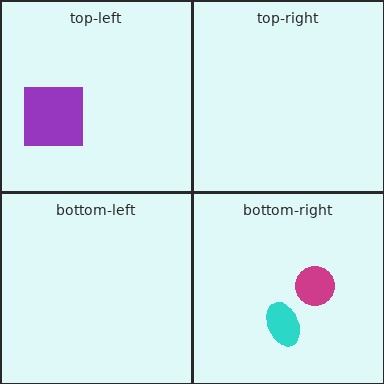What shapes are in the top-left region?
The purple square.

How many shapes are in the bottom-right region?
2.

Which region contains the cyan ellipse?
The bottom-right region.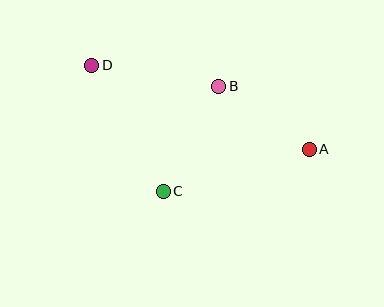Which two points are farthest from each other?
Points A and D are farthest from each other.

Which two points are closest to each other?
Points A and B are closest to each other.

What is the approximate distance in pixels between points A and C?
The distance between A and C is approximately 152 pixels.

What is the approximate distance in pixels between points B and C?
The distance between B and C is approximately 119 pixels.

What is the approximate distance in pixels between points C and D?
The distance between C and D is approximately 145 pixels.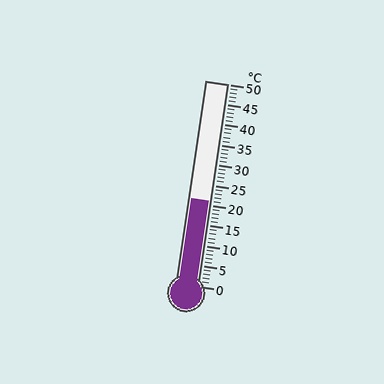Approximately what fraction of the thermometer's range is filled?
The thermometer is filled to approximately 40% of its range.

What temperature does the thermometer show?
The thermometer shows approximately 21°C.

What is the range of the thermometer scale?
The thermometer scale ranges from 0°C to 50°C.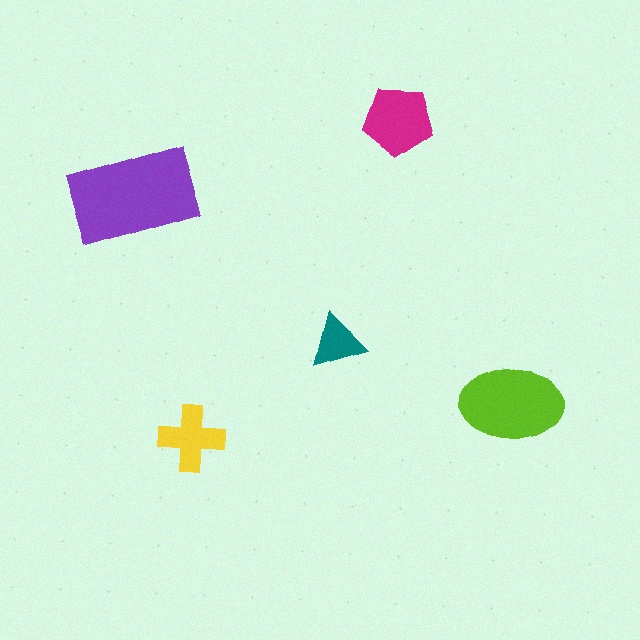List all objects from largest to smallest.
The purple rectangle, the lime ellipse, the magenta pentagon, the yellow cross, the teal triangle.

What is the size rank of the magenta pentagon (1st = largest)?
3rd.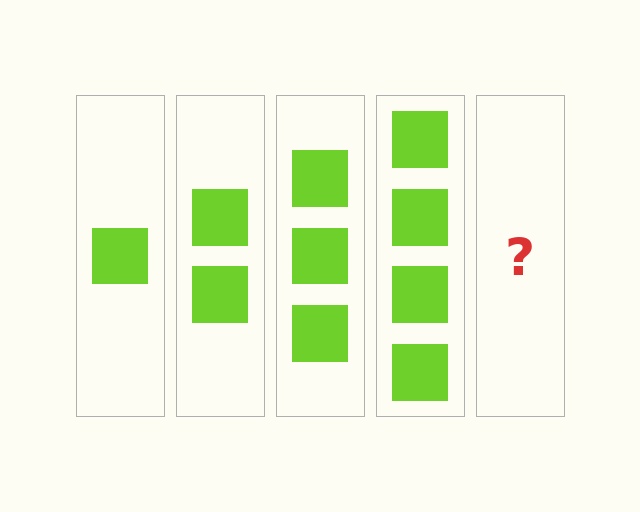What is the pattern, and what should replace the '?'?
The pattern is that each step adds one more square. The '?' should be 5 squares.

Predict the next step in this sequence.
The next step is 5 squares.